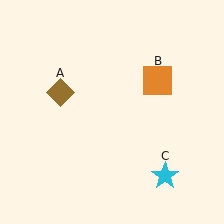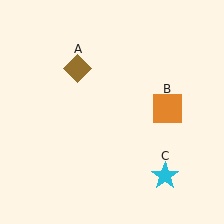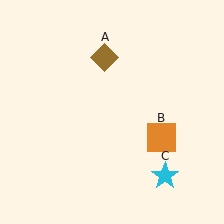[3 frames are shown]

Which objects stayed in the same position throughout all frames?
Cyan star (object C) remained stationary.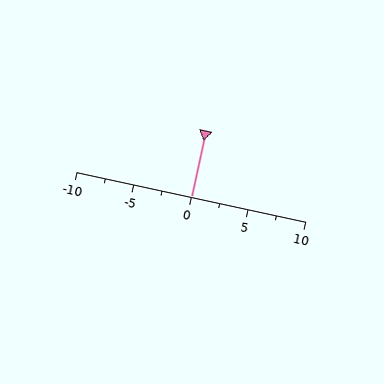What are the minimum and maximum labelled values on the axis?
The axis runs from -10 to 10.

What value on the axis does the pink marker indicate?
The marker indicates approximately 0.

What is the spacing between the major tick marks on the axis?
The major ticks are spaced 5 apart.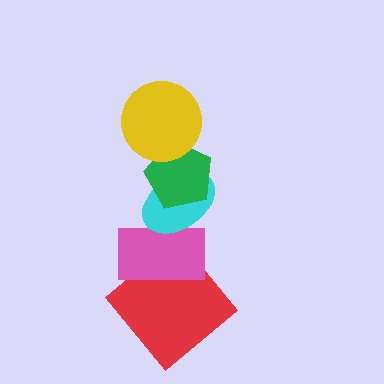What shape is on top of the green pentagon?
The yellow circle is on top of the green pentagon.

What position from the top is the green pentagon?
The green pentagon is 2nd from the top.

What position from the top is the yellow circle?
The yellow circle is 1st from the top.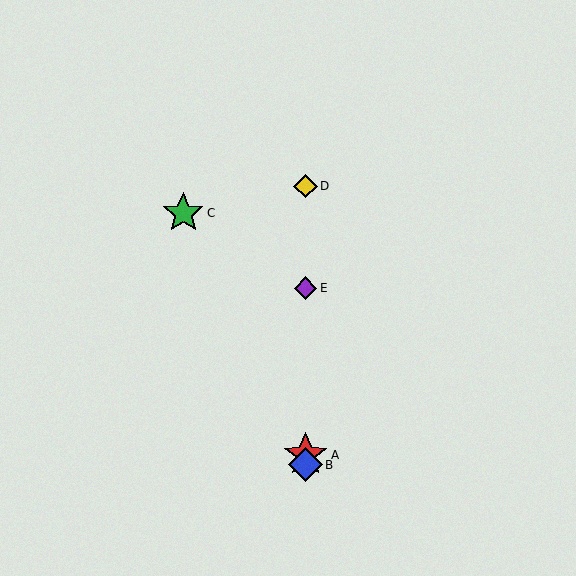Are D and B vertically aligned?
Yes, both are at x≈306.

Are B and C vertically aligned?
No, B is at x≈306 and C is at x≈183.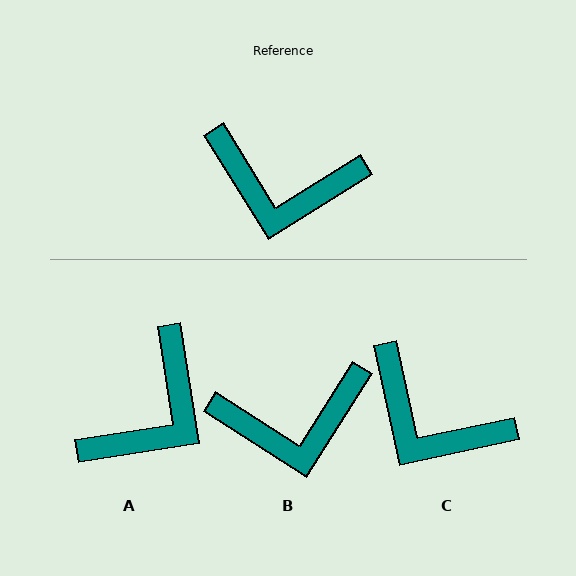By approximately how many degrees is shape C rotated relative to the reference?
Approximately 20 degrees clockwise.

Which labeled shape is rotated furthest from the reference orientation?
A, about 67 degrees away.